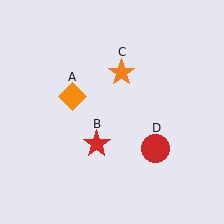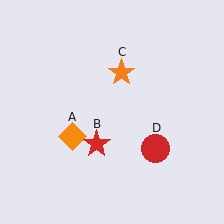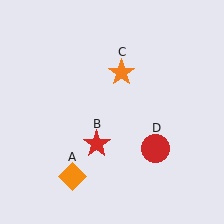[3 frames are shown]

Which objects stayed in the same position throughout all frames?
Red star (object B) and orange star (object C) and red circle (object D) remained stationary.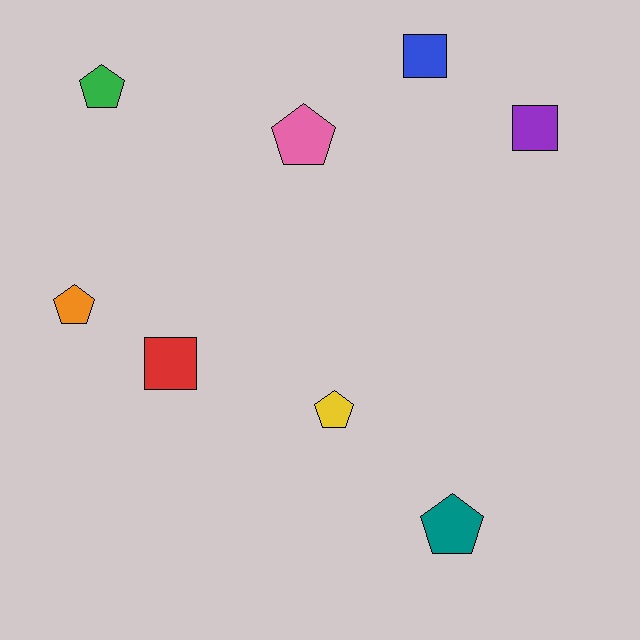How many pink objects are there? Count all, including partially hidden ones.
There is 1 pink object.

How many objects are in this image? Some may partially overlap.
There are 8 objects.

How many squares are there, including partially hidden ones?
There are 3 squares.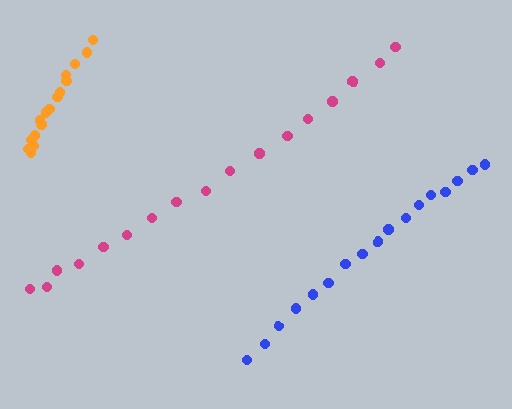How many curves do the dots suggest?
There are 3 distinct paths.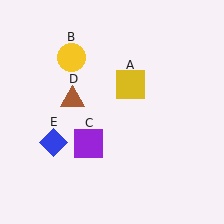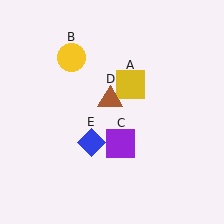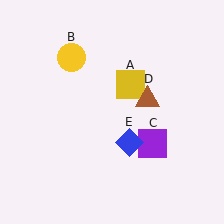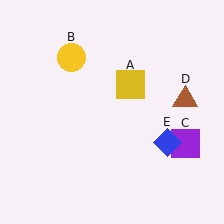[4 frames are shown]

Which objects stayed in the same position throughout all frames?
Yellow square (object A) and yellow circle (object B) remained stationary.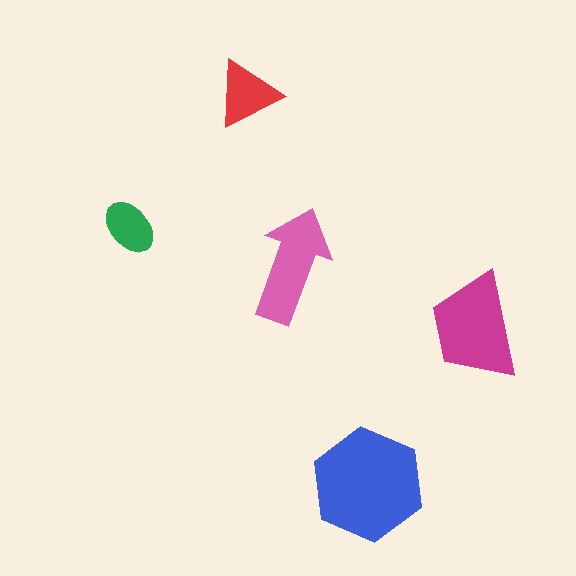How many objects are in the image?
There are 5 objects in the image.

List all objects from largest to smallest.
The blue hexagon, the magenta trapezoid, the pink arrow, the red triangle, the green ellipse.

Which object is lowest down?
The blue hexagon is bottommost.